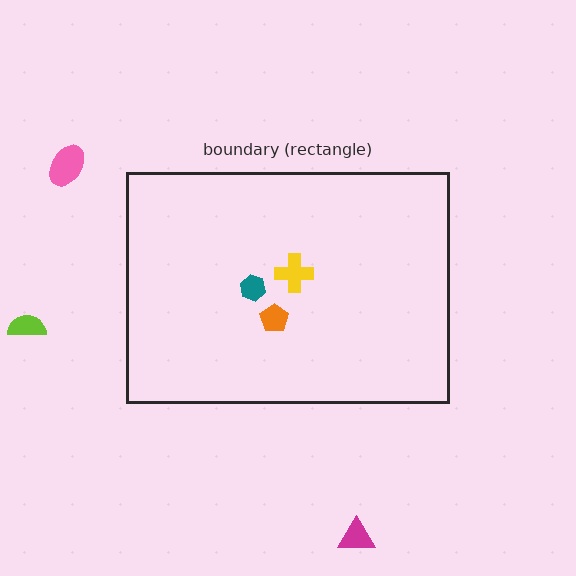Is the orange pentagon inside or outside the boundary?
Inside.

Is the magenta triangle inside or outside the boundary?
Outside.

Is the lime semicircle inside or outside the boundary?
Outside.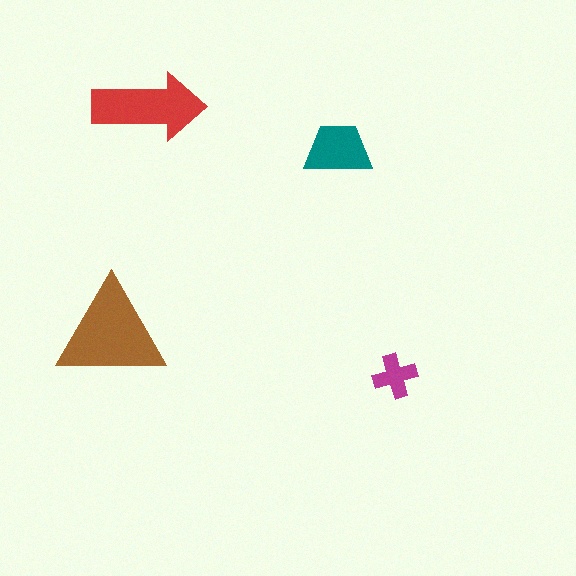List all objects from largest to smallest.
The brown triangle, the red arrow, the teal trapezoid, the magenta cross.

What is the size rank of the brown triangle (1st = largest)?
1st.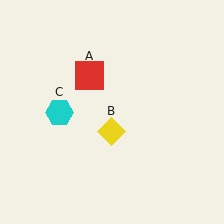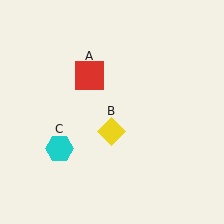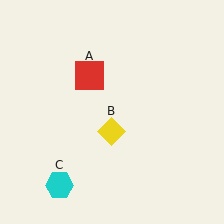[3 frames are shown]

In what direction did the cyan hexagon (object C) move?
The cyan hexagon (object C) moved down.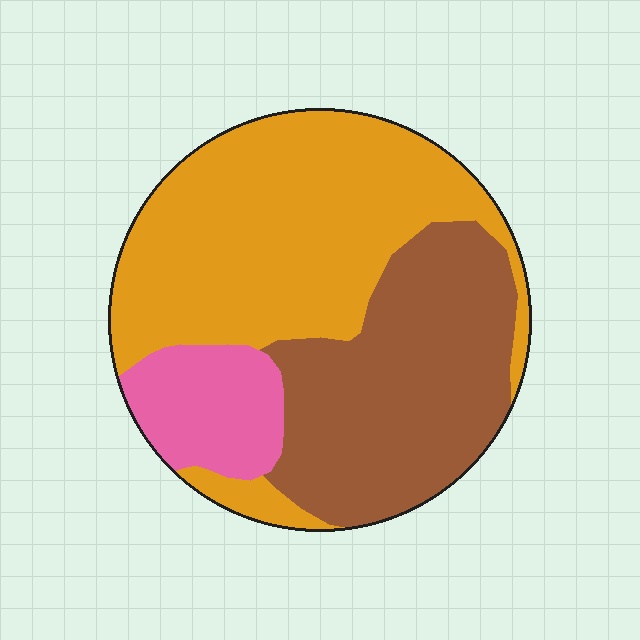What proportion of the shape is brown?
Brown takes up between a third and a half of the shape.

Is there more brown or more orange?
Orange.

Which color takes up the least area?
Pink, at roughly 15%.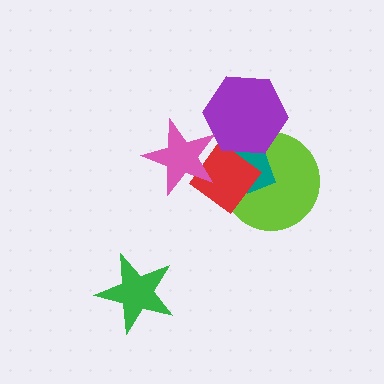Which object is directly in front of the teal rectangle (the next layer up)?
The red diamond is directly in front of the teal rectangle.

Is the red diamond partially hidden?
Yes, it is partially covered by another shape.